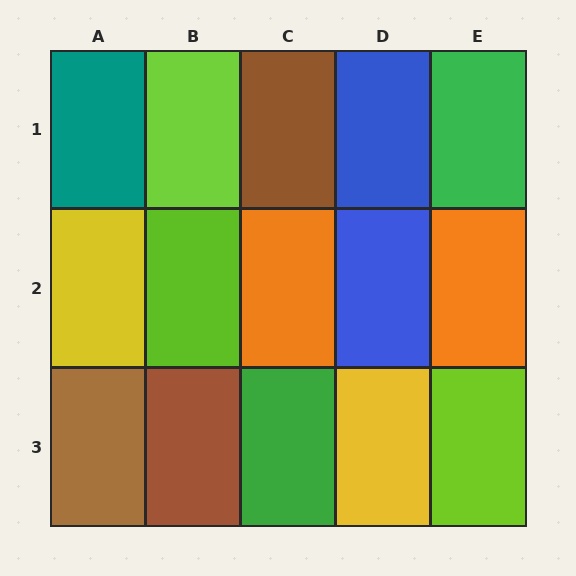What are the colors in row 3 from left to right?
Brown, brown, green, yellow, lime.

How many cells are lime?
3 cells are lime.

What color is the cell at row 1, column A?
Teal.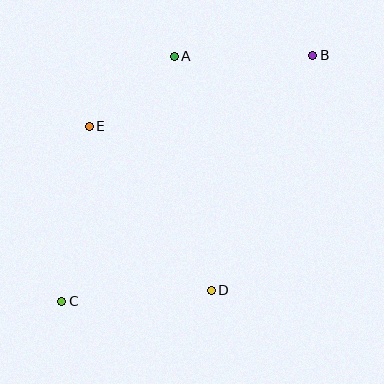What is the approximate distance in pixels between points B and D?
The distance between B and D is approximately 256 pixels.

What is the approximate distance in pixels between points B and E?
The distance between B and E is approximately 235 pixels.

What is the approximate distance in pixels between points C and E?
The distance between C and E is approximately 177 pixels.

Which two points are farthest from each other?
Points B and C are farthest from each other.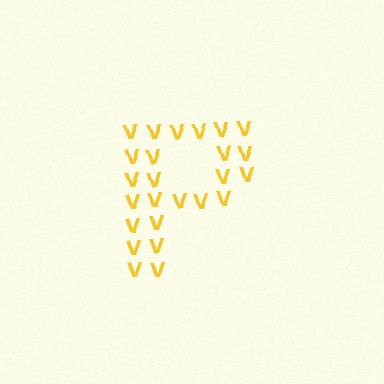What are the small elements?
The small elements are letter V's.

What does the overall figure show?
The overall figure shows the letter P.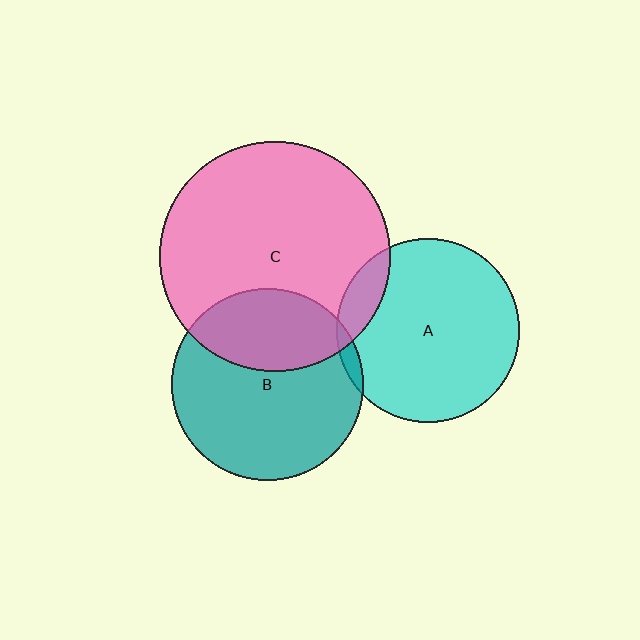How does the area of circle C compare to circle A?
Approximately 1.6 times.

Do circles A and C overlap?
Yes.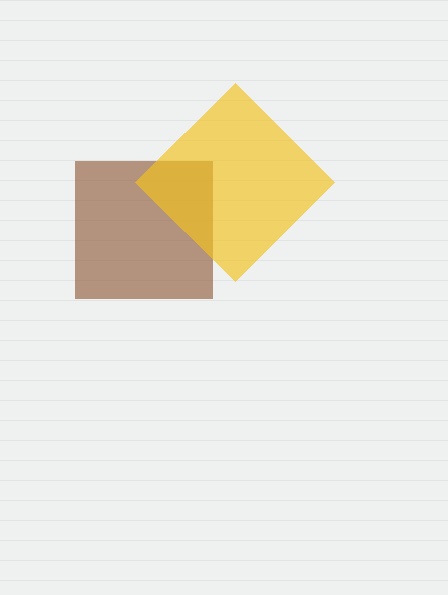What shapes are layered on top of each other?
The layered shapes are: a brown square, a yellow diamond.